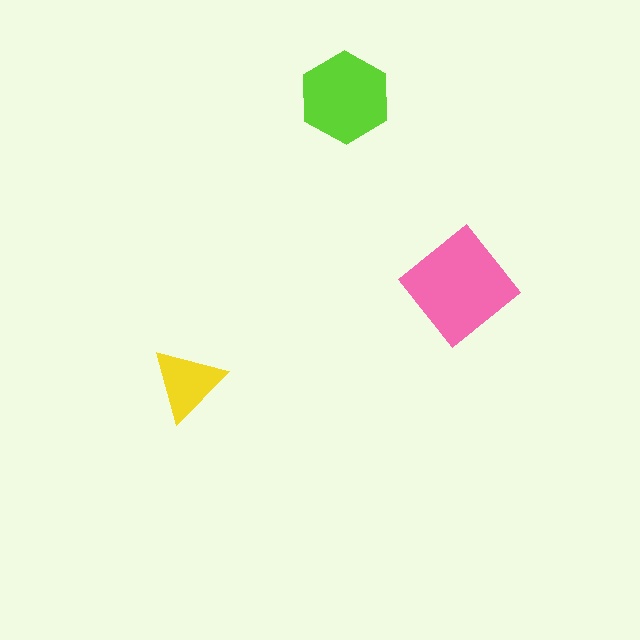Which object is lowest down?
The yellow triangle is bottommost.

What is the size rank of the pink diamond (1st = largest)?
1st.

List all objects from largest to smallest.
The pink diamond, the lime hexagon, the yellow triangle.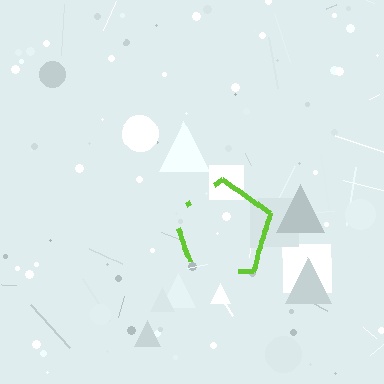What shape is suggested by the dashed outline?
The dashed outline suggests a pentagon.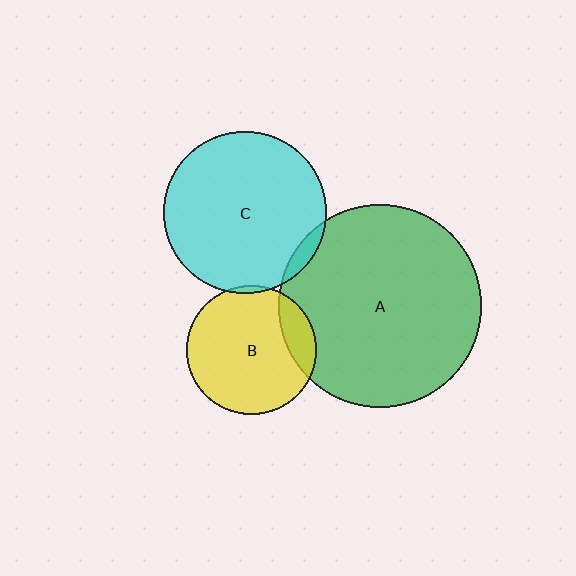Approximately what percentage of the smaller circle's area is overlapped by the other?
Approximately 5%.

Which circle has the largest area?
Circle A (green).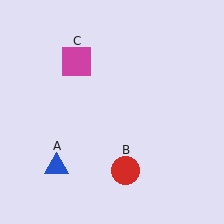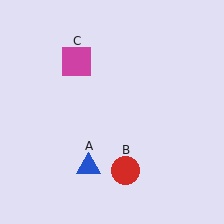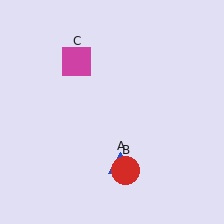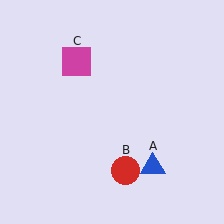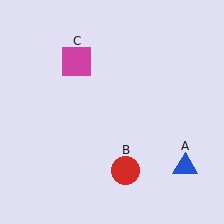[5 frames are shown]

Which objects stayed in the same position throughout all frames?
Red circle (object B) and magenta square (object C) remained stationary.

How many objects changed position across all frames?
1 object changed position: blue triangle (object A).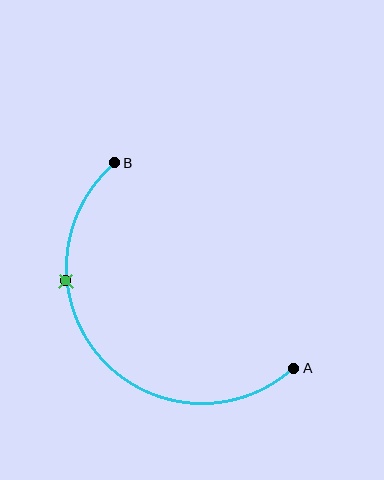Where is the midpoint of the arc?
The arc midpoint is the point on the curve farthest from the straight line joining A and B. It sits below and to the left of that line.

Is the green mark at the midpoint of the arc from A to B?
No. The green mark lies on the arc but is closer to endpoint B. The arc midpoint would be at the point on the curve equidistant along the arc from both A and B.